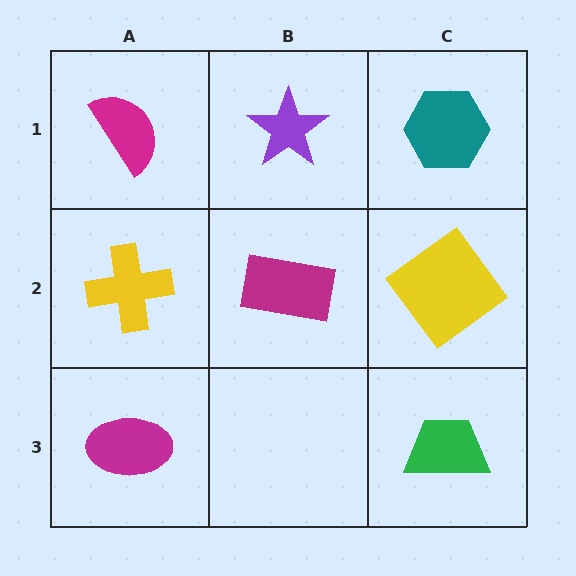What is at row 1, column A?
A magenta semicircle.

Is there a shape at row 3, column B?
No, that cell is empty.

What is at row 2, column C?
A yellow diamond.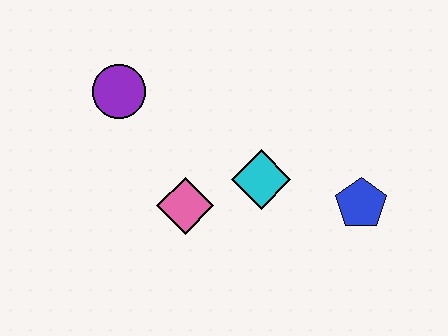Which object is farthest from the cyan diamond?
The purple circle is farthest from the cyan diamond.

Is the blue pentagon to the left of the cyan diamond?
No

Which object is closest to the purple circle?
The pink diamond is closest to the purple circle.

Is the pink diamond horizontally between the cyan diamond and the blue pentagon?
No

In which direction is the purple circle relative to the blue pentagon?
The purple circle is to the left of the blue pentagon.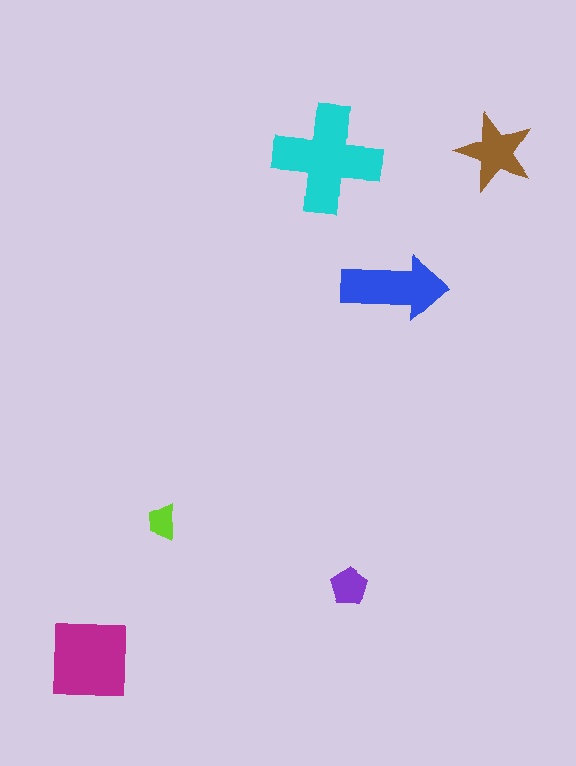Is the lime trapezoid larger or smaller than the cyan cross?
Smaller.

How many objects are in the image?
There are 6 objects in the image.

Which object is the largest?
The cyan cross.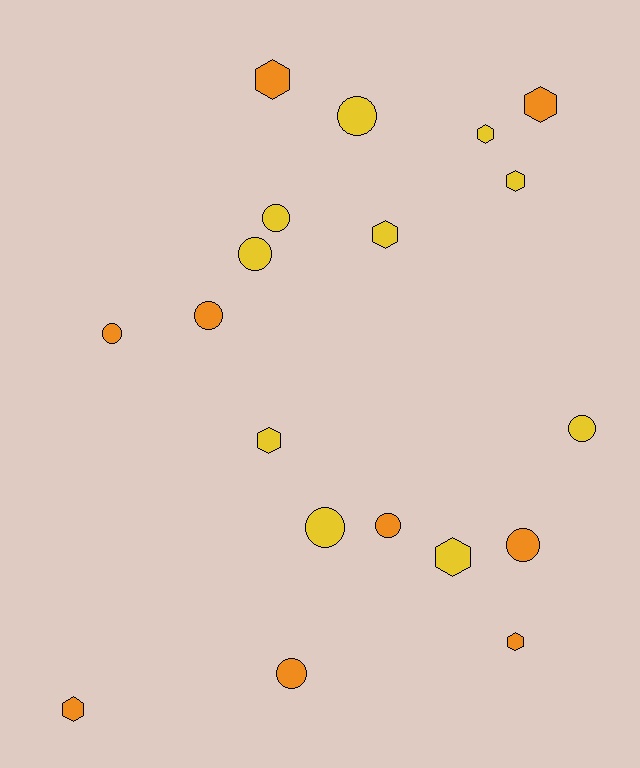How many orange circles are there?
There are 5 orange circles.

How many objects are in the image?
There are 19 objects.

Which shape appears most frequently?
Circle, with 10 objects.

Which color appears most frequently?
Yellow, with 10 objects.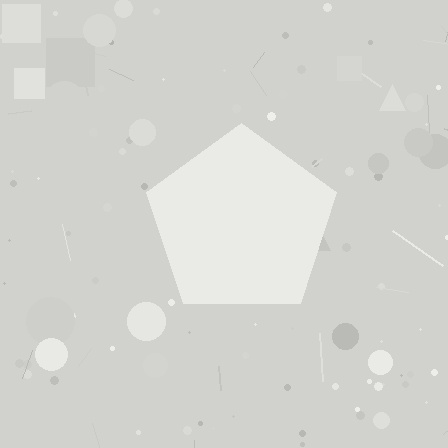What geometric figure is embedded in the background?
A pentagon is embedded in the background.